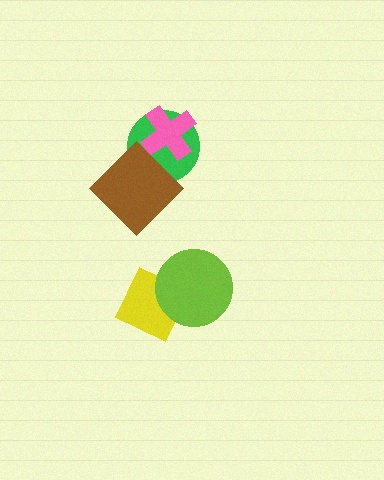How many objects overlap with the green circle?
2 objects overlap with the green circle.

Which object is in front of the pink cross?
The brown diamond is in front of the pink cross.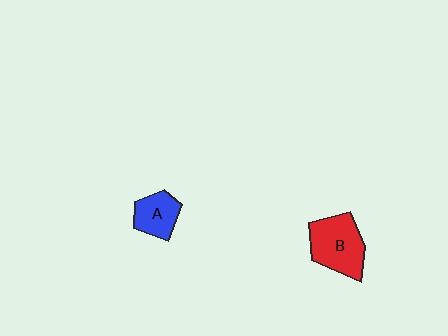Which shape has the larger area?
Shape B (red).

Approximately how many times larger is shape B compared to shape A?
Approximately 1.6 times.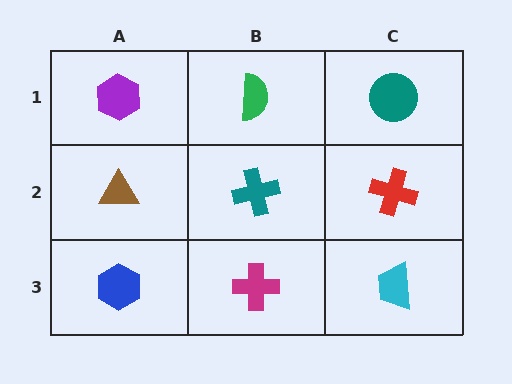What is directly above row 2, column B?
A green semicircle.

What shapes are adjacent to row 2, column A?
A purple hexagon (row 1, column A), a blue hexagon (row 3, column A), a teal cross (row 2, column B).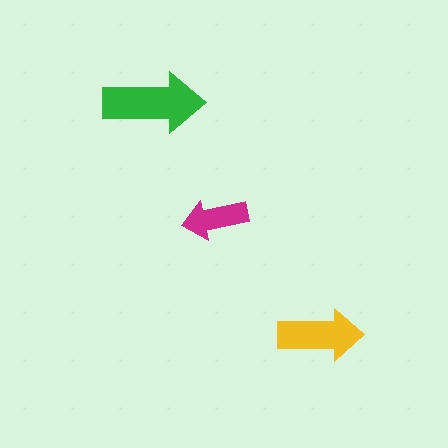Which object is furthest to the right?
The yellow arrow is rightmost.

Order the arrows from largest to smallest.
the green one, the yellow one, the magenta one.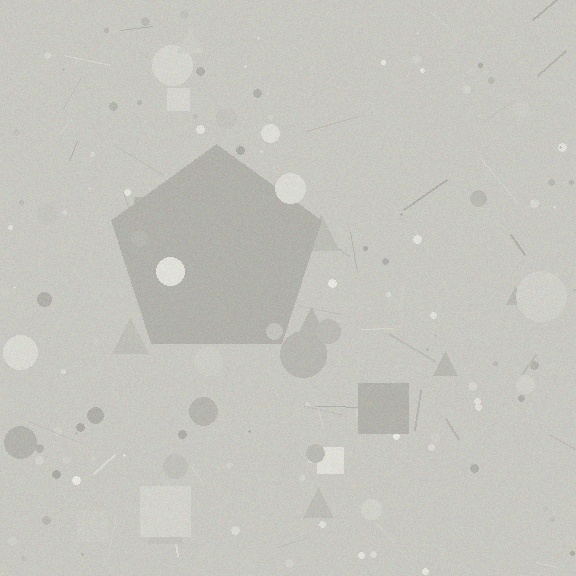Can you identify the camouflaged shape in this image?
The camouflaged shape is a pentagon.